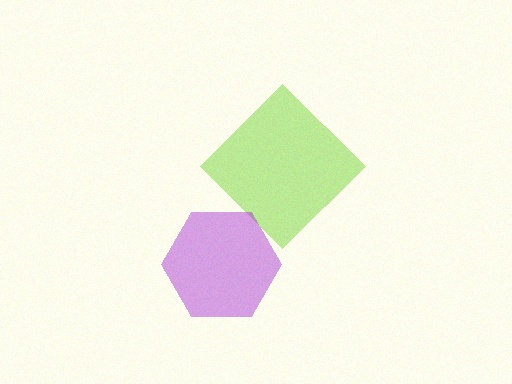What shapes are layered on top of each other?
The layered shapes are: a lime diamond, a purple hexagon.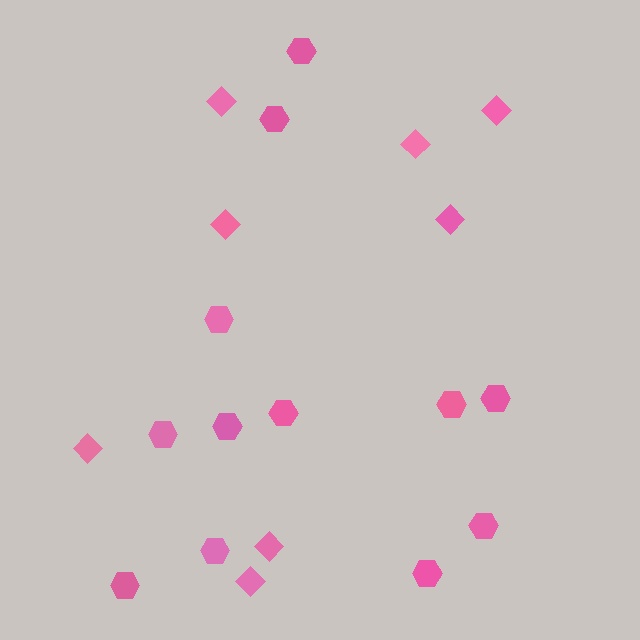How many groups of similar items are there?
There are 2 groups: one group of diamonds (8) and one group of hexagons (12).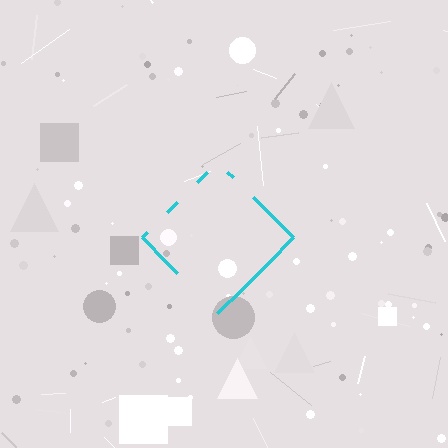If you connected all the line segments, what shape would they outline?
They would outline a diamond.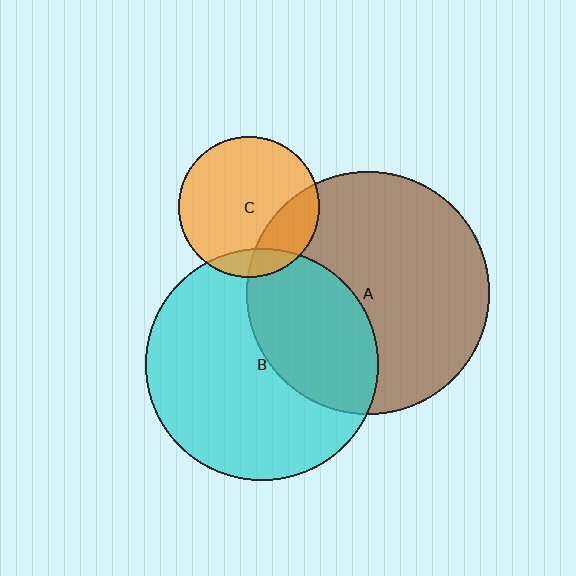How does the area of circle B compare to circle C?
Approximately 2.7 times.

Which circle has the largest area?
Circle A (brown).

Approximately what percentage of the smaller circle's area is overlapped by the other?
Approximately 35%.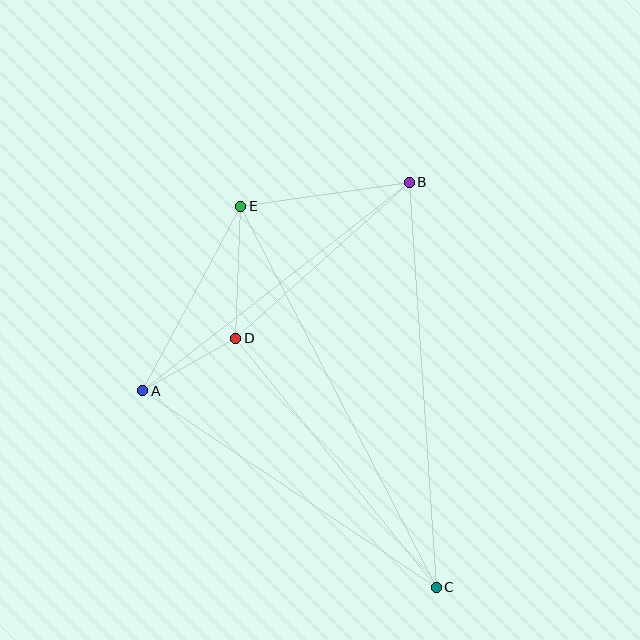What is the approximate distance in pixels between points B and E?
The distance between B and E is approximately 170 pixels.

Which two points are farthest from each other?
Points C and E are farthest from each other.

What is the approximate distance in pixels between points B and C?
The distance between B and C is approximately 406 pixels.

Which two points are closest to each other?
Points A and D are closest to each other.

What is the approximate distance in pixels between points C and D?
The distance between C and D is approximately 320 pixels.